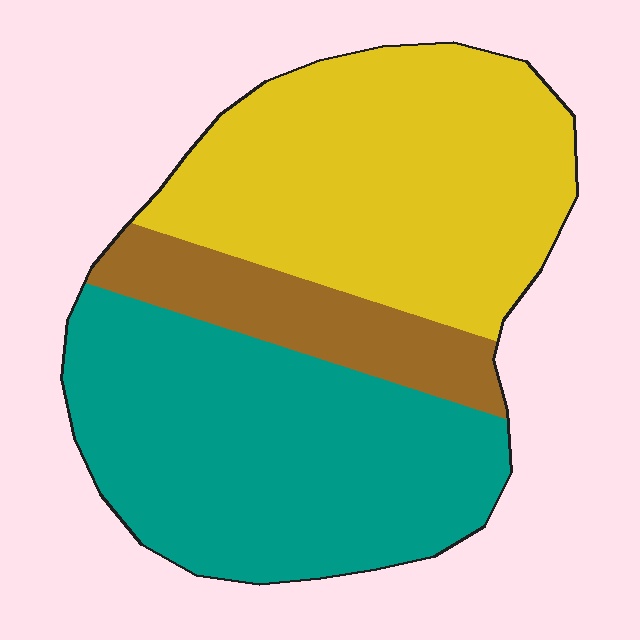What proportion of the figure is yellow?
Yellow takes up about two fifths (2/5) of the figure.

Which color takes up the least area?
Brown, at roughly 15%.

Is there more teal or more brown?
Teal.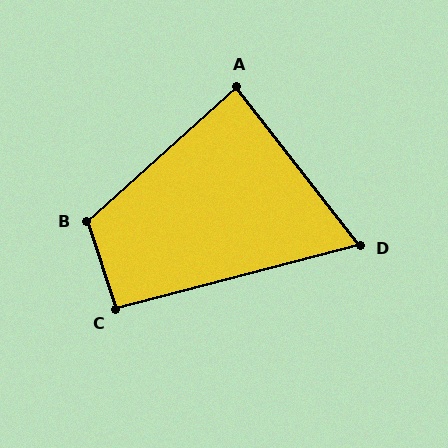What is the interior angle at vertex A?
Approximately 86 degrees (approximately right).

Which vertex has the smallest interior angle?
D, at approximately 67 degrees.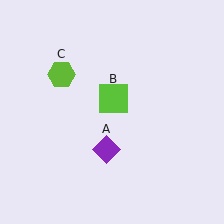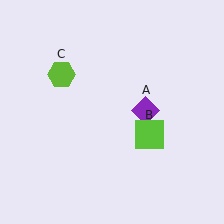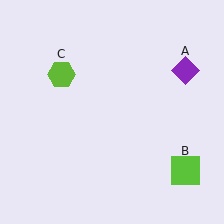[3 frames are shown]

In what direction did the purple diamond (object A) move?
The purple diamond (object A) moved up and to the right.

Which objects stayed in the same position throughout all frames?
Lime hexagon (object C) remained stationary.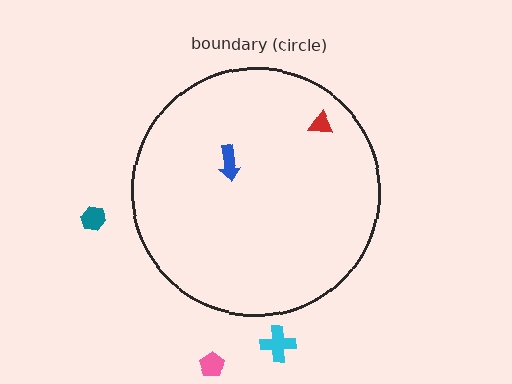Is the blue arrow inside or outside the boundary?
Inside.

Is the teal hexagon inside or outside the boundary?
Outside.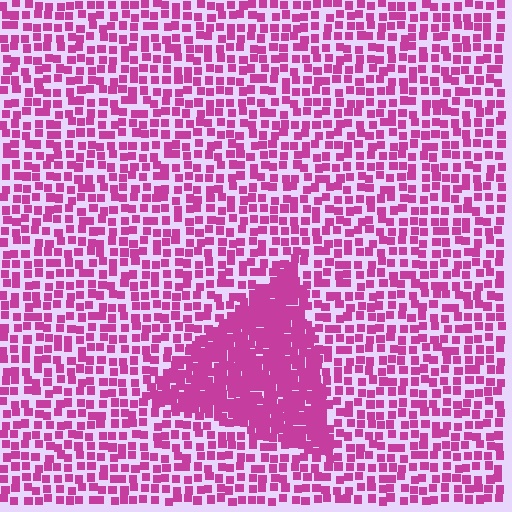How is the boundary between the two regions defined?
The boundary is defined by a change in element density (approximately 2.3x ratio). All elements are the same color, size, and shape.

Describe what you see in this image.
The image contains small magenta elements arranged at two different densities. A triangle-shaped region is visible where the elements are more densely packed than the surrounding area.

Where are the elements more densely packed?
The elements are more densely packed inside the triangle boundary.